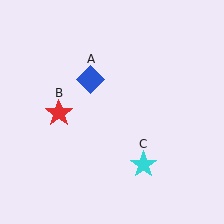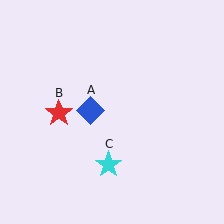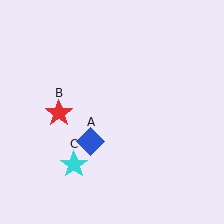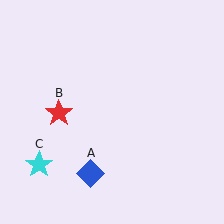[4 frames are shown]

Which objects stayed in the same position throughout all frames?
Red star (object B) remained stationary.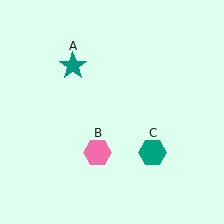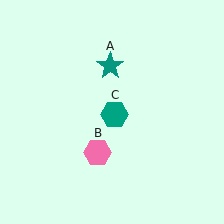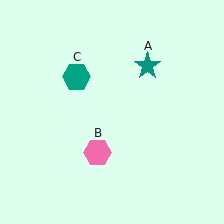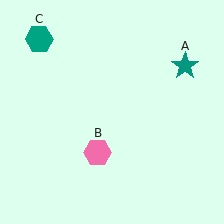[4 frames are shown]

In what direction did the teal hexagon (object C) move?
The teal hexagon (object C) moved up and to the left.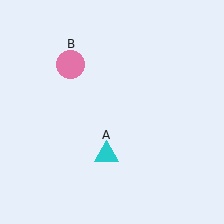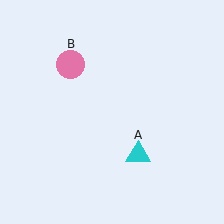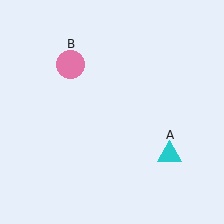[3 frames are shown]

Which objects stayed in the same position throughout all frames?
Pink circle (object B) remained stationary.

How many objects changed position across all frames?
1 object changed position: cyan triangle (object A).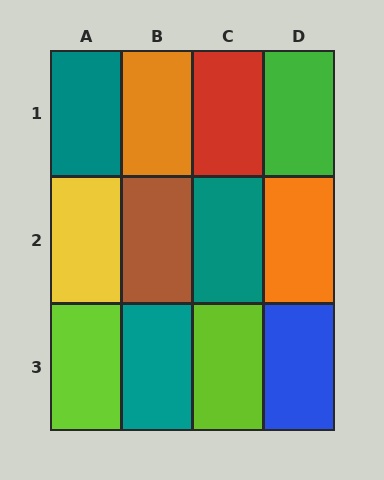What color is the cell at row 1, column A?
Teal.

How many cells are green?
1 cell is green.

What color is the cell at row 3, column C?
Lime.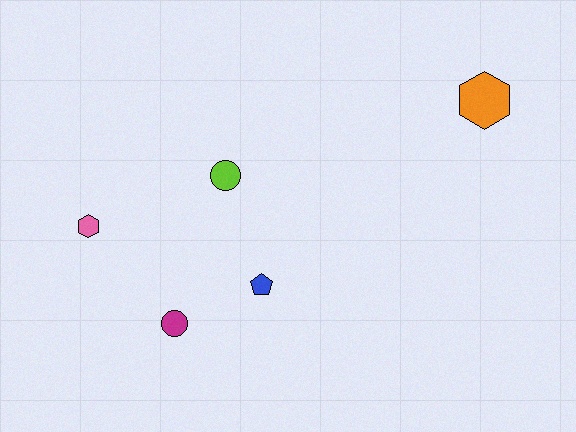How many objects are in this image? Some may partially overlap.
There are 5 objects.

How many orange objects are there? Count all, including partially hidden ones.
There is 1 orange object.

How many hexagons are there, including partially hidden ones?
There are 2 hexagons.